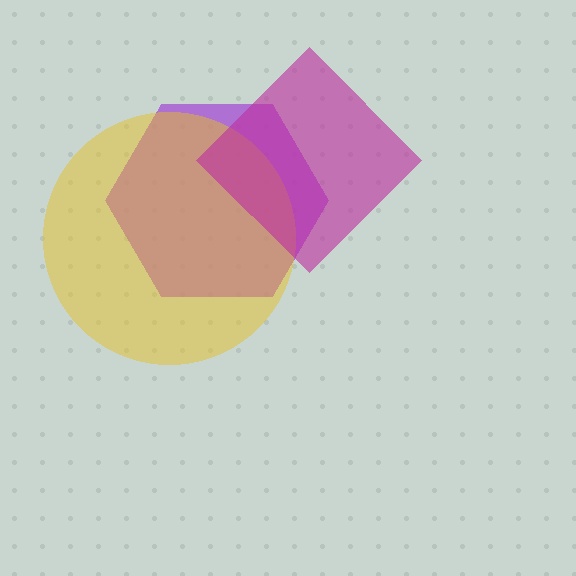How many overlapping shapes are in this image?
There are 3 overlapping shapes in the image.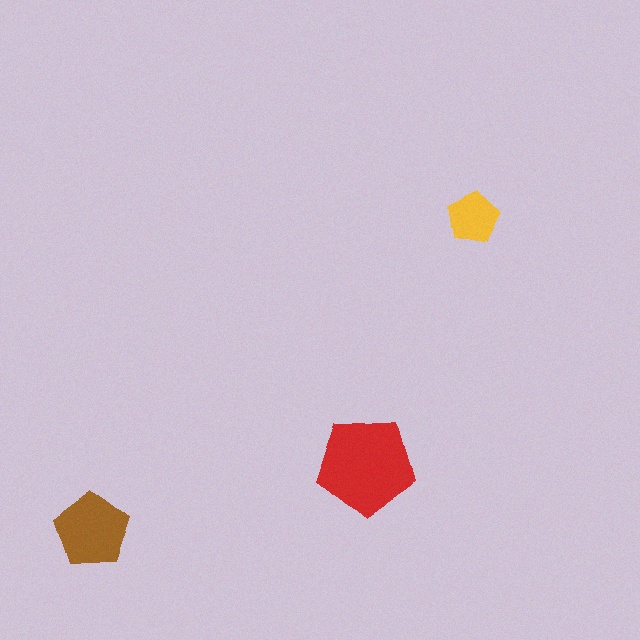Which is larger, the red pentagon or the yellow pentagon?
The red one.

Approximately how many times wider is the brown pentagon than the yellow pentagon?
About 1.5 times wider.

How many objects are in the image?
There are 3 objects in the image.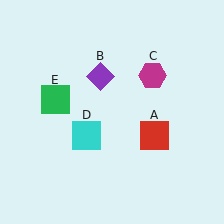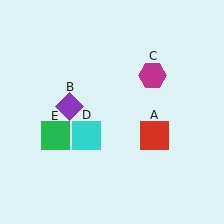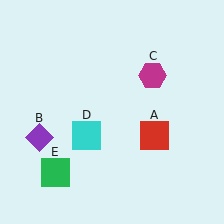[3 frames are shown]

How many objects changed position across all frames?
2 objects changed position: purple diamond (object B), green square (object E).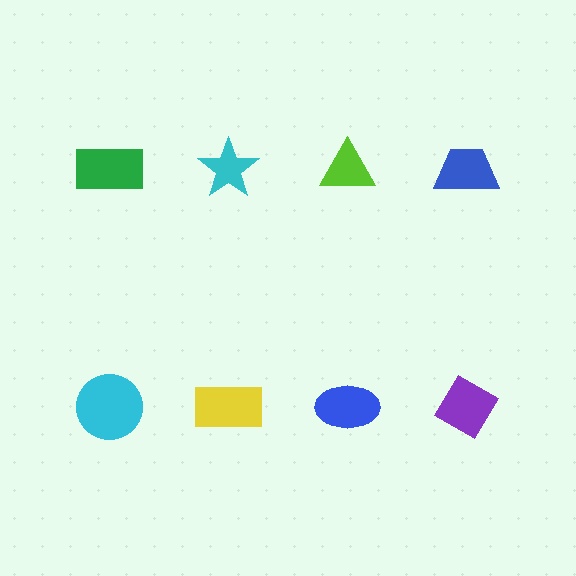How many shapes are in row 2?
4 shapes.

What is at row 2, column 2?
A yellow rectangle.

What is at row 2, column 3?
A blue ellipse.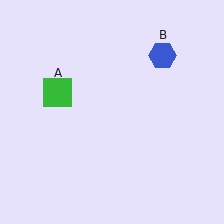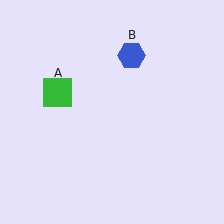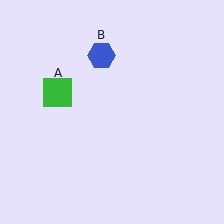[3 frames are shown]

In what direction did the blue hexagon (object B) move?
The blue hexagon (object B) moved left.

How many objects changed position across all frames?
1 object changed position: blue hexagon (object B).